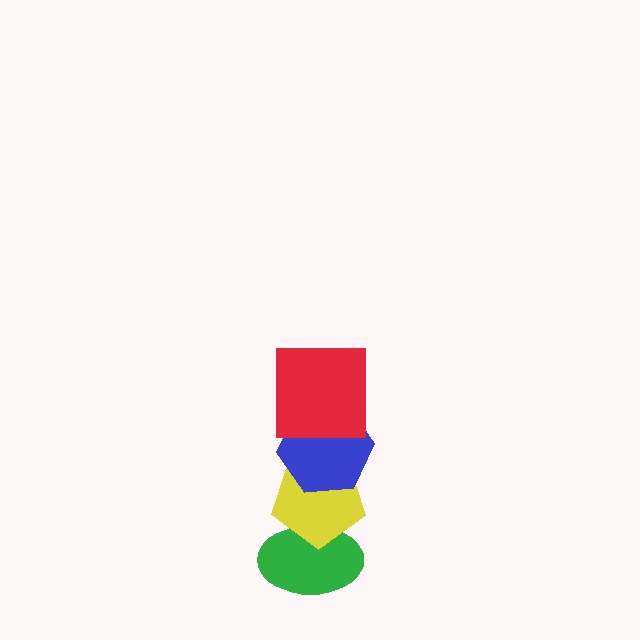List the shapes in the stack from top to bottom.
From top to bottom: the red square, the blue hexagon, the yellow pentagon, the green ellipse.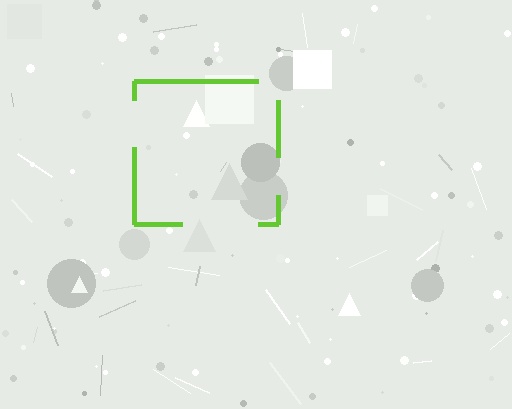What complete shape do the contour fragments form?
The contour fragments form a square.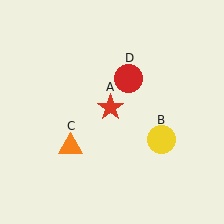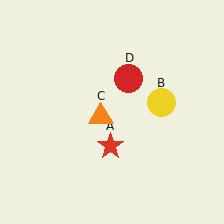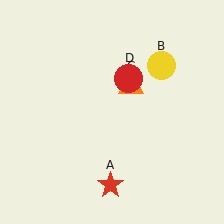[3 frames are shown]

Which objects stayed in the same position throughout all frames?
Red circle (object D) remained stationary.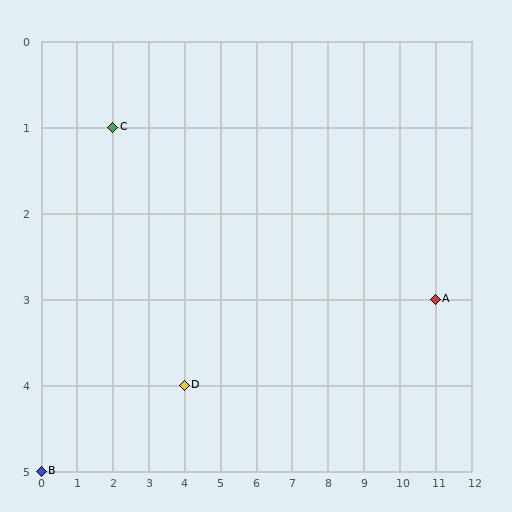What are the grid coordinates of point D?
Point D is at grid coordinates (4, 4).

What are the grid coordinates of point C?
Point C is at grid coordinates (2, 1).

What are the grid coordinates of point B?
Point B is at grid coordinates (0, 5).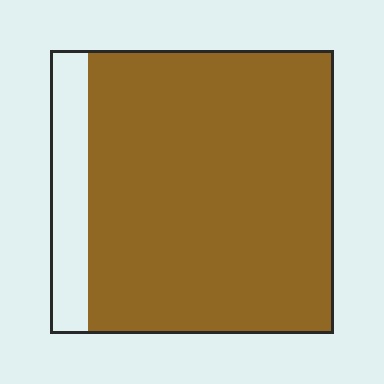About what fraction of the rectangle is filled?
About seven eighths (7/8).